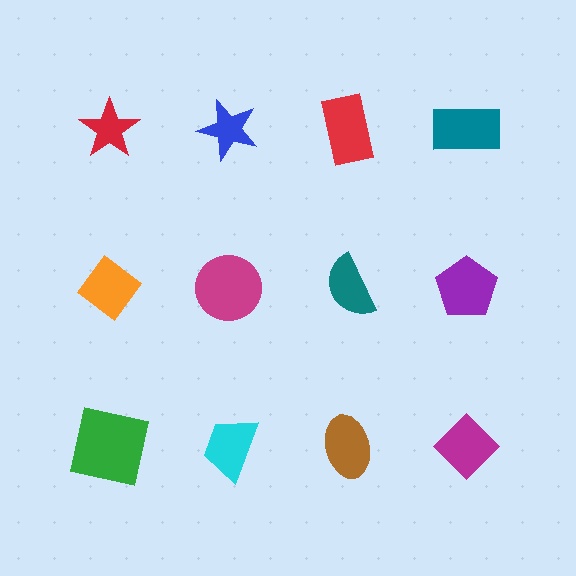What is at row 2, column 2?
A magenta circle.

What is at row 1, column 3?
A red rectangle.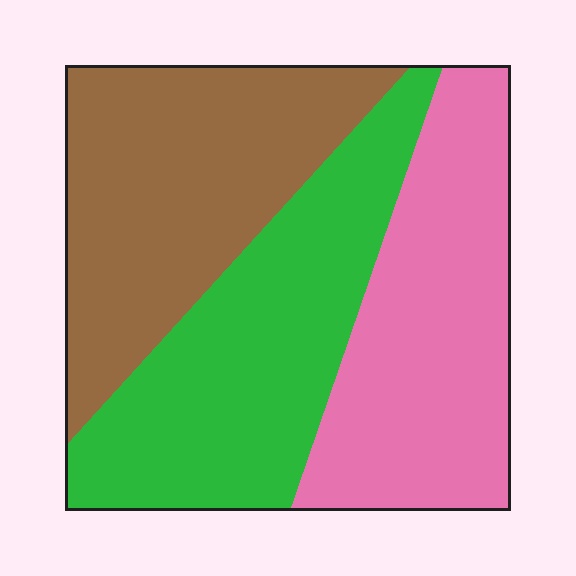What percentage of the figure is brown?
Brown covers 33% of the figure.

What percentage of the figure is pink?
Pink covers about 30% of the figure.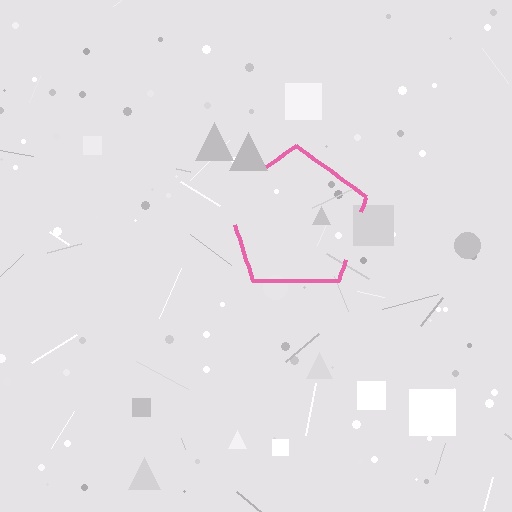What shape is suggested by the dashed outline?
The dashed outline suggests a pentagon.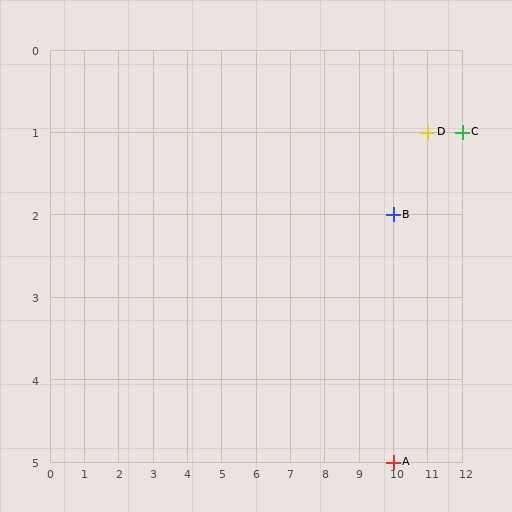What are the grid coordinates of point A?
Point A is at grid coordinates (10, 5).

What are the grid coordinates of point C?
Point C is at grid coordinates (12, 1).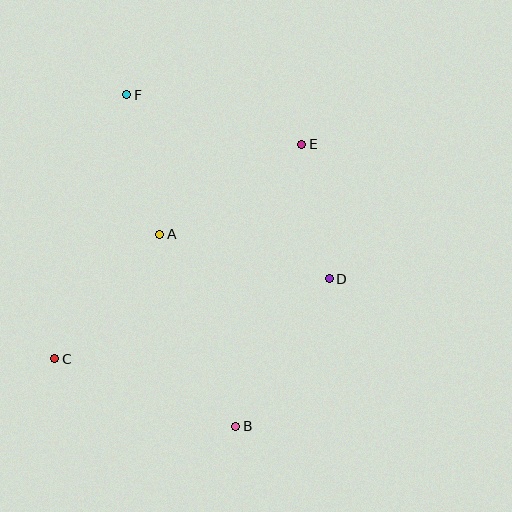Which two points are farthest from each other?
Points B and F are farthest from each other.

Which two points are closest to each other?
Points D and E are closest to each other.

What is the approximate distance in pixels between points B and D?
The distance between B and D is approximately 175 pixels.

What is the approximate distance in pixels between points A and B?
The distance between A and B is approximately 206 pixels.